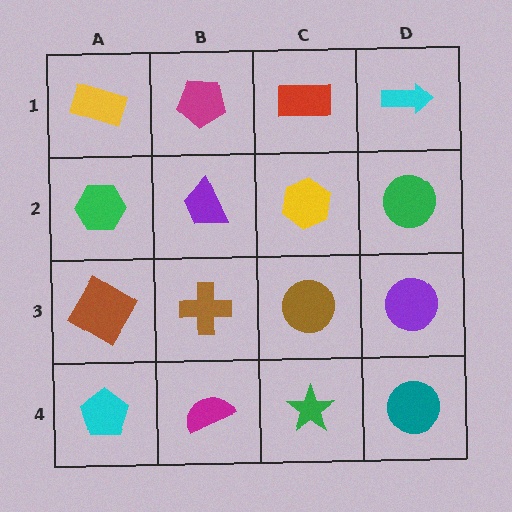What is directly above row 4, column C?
A brown circle.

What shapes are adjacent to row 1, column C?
A yellow hexagon (row 2, column C), a magenta pentagon (row 1, column B), a cyan arrow (row 1, column D).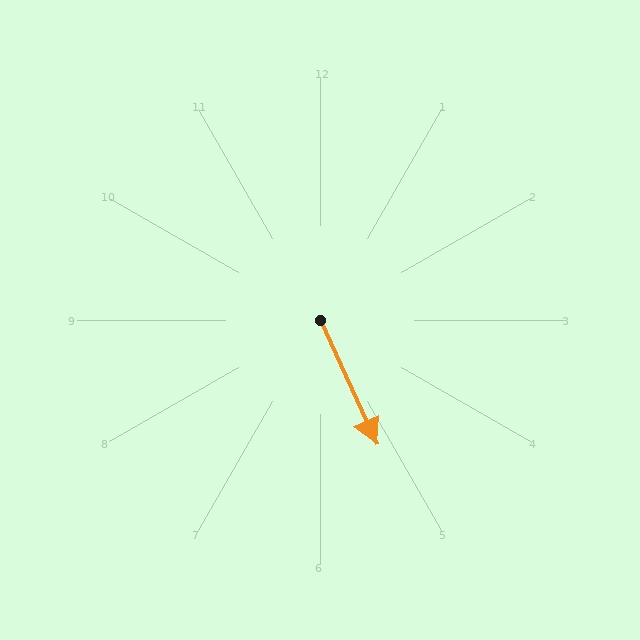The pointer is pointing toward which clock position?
Roughly 5 o'clock.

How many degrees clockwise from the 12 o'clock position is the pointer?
Approximately 156 degrees.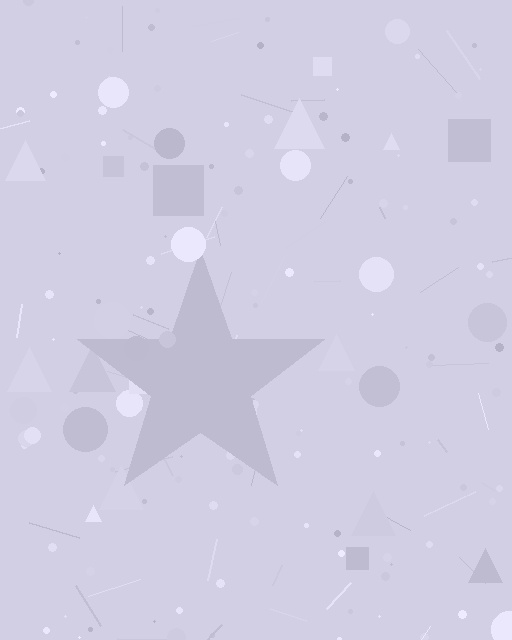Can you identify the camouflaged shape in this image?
The camouflaged shape is a star.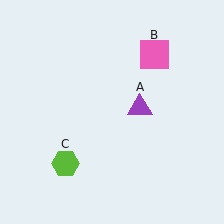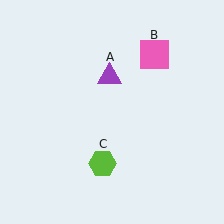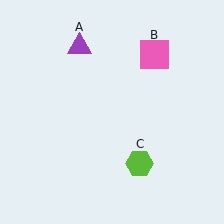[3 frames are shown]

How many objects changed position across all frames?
2 objects changed position: purple triangle (object A), lime hexagon (object C).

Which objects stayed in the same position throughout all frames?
Pink square (object B) remained stationary.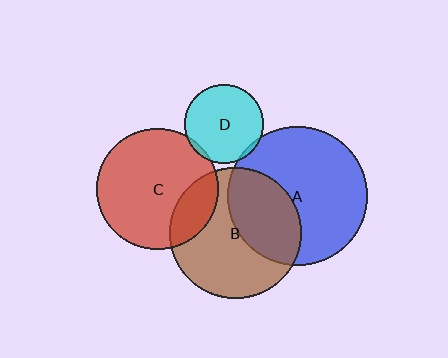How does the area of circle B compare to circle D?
Approximately 2.7 times.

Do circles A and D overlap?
Yes.